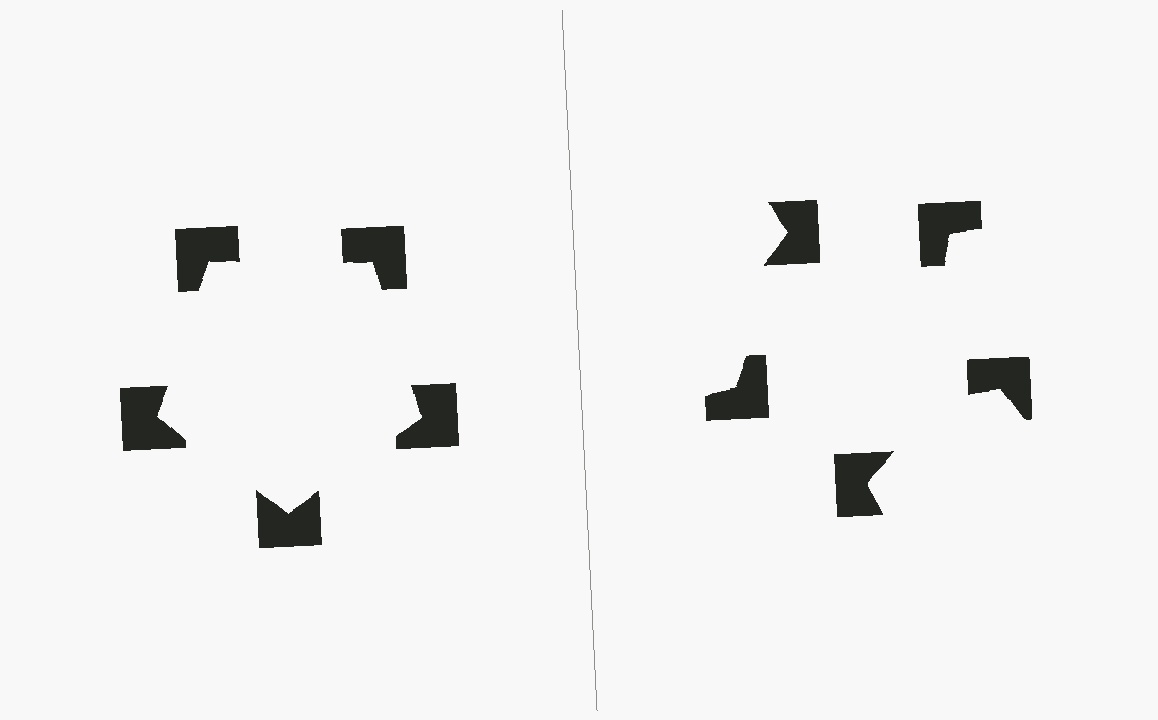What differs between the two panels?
The notched squares are positioned identically on both sides; only the wedge orientations differ. On the left they align to a pentagon; on the right they are misaligned.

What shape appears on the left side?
An illusory pentagon.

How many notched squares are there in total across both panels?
10 — 5 on each side.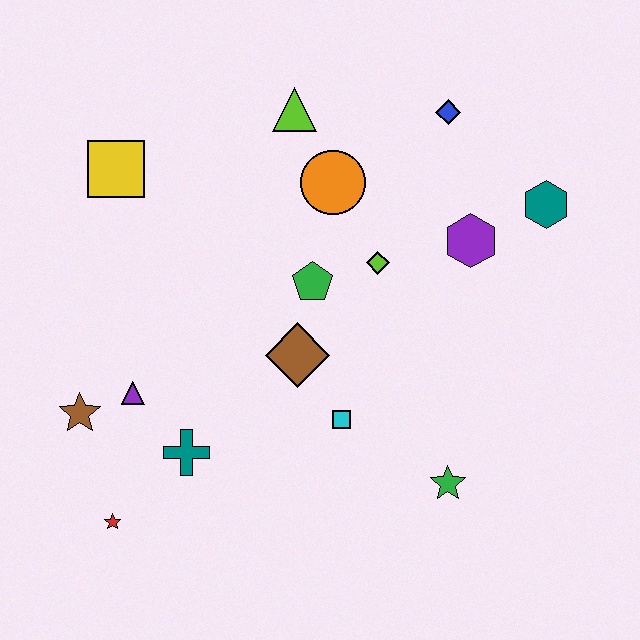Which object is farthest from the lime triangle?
The red star is farthest from the lime triangle.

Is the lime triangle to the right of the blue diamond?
No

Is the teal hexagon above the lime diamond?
Yes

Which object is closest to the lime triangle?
The orange circle is closest to the lime triangle.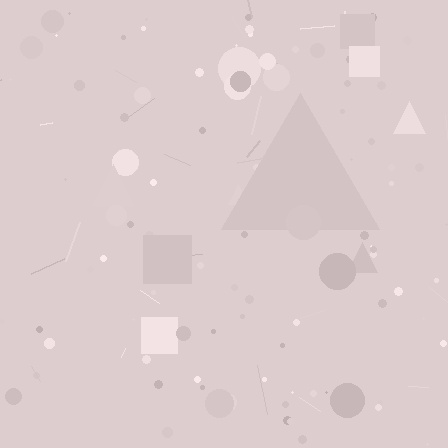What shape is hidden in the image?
A triangle is hidden in the image.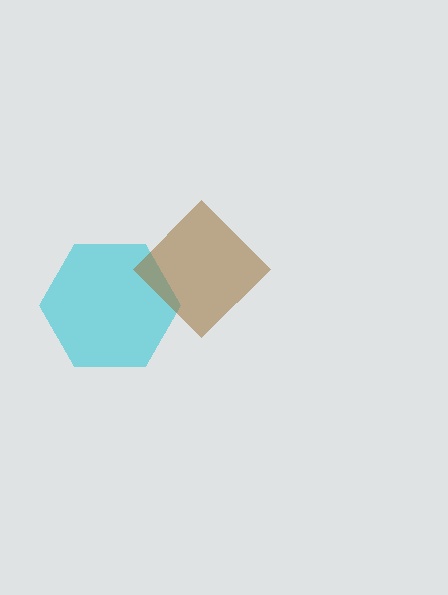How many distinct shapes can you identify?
There are 2 distinct shapes: a cyan hexagon, a brown diamond.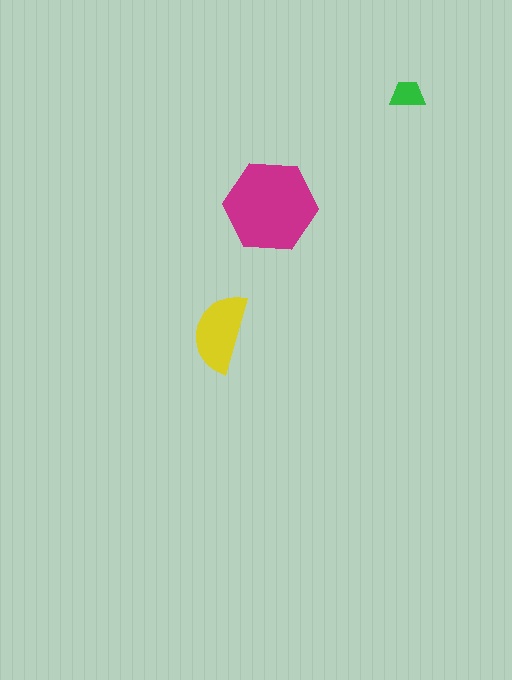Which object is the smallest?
The green trapezoid.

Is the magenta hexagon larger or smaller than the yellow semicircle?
Larger.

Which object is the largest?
The magenta hexagon.